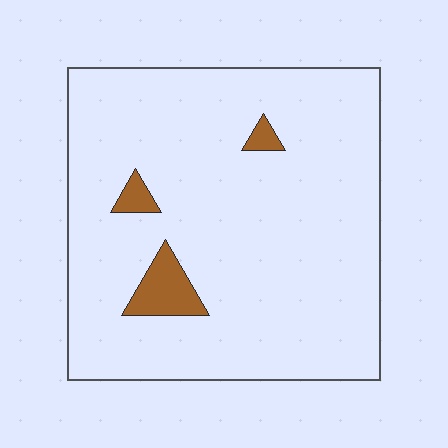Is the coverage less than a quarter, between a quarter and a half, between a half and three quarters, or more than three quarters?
Less than a quarter.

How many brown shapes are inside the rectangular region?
3.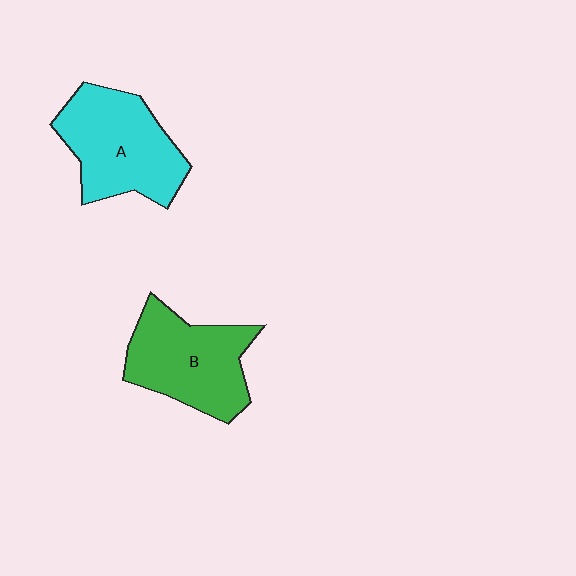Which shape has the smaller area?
Shape B (green).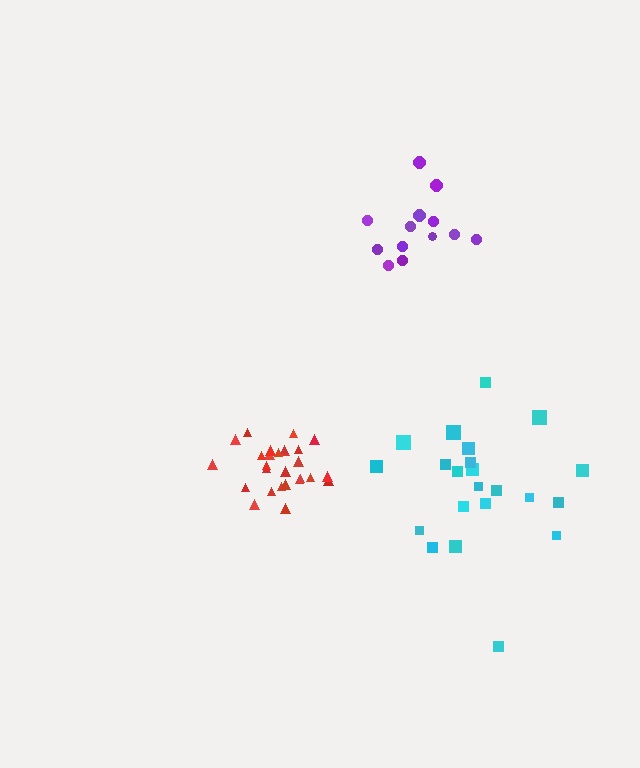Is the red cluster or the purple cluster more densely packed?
Red.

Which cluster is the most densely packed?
Red.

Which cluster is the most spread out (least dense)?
Cyan.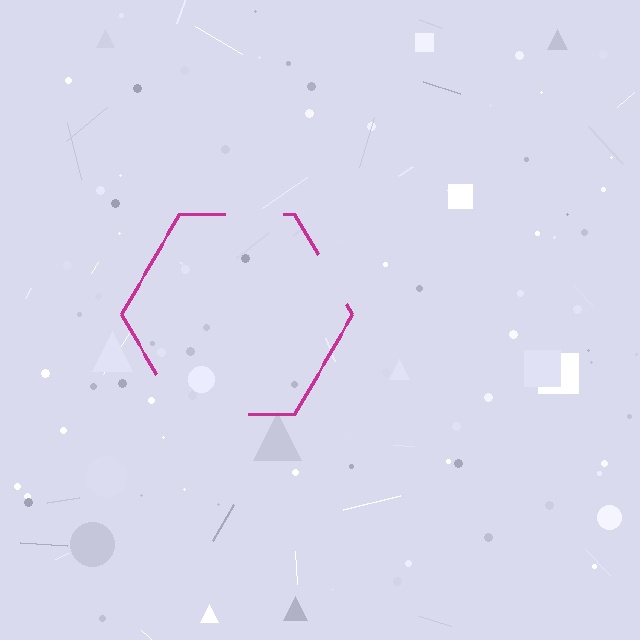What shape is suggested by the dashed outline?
The dashed outline suggests a hexagon.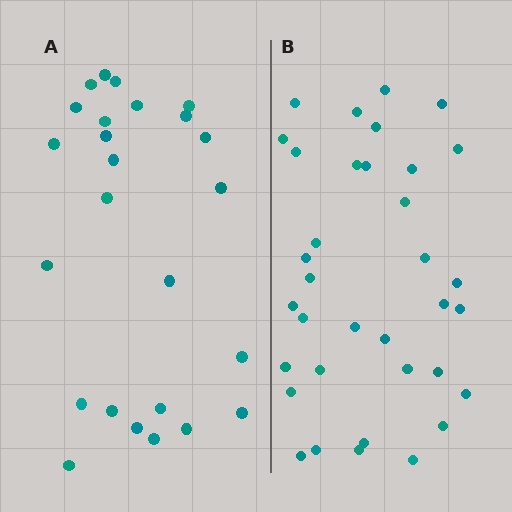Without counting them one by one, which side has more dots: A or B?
Region B (the right region) has more dots.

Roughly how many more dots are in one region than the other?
Region B has roughly 10 or so more dots than region A.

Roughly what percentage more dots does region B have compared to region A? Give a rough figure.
About 40% more.